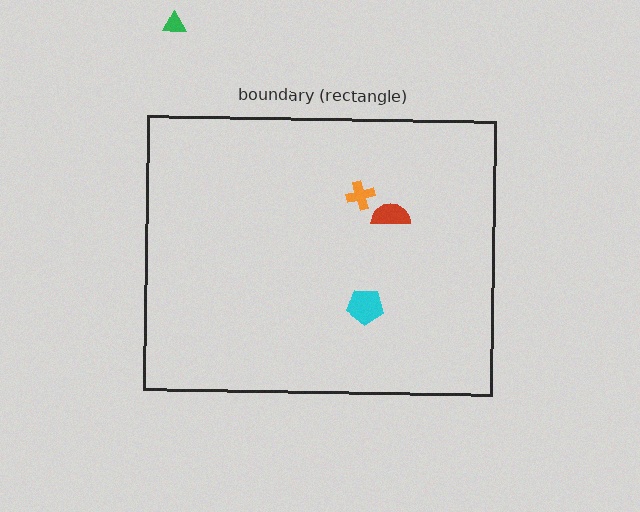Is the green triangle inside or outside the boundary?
Outside.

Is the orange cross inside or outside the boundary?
Inside.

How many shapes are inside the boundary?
3 inside, 1 outside.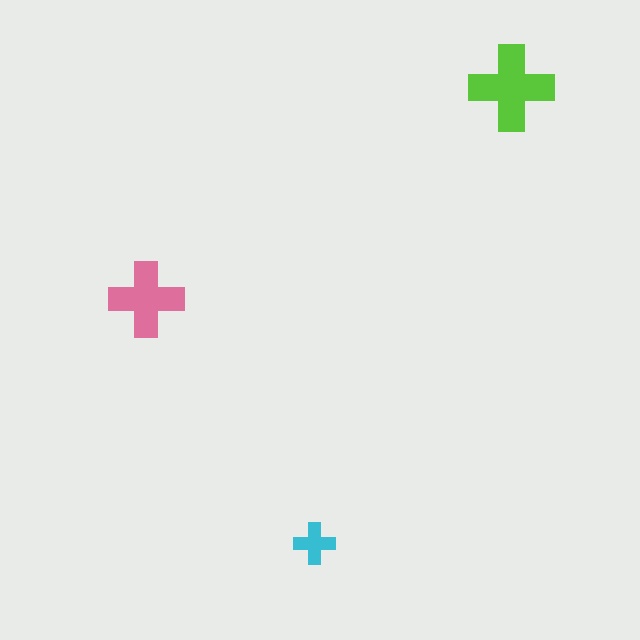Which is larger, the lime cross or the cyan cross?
The lime one.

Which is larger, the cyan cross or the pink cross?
The pink one.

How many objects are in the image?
There are 3 objects in the image.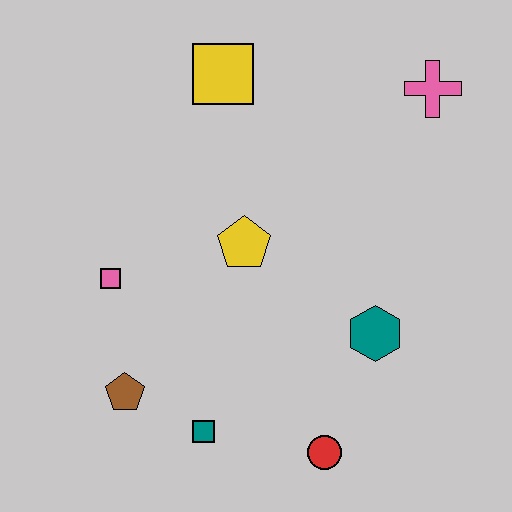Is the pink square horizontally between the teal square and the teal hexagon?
No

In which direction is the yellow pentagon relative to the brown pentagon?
The yellow pentagon is above the brown pentagon.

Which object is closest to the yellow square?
The yellow pentagon is closest to the yellow square.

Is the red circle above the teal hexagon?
No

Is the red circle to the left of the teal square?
No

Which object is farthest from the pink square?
The pink cross is farthest from the pink square.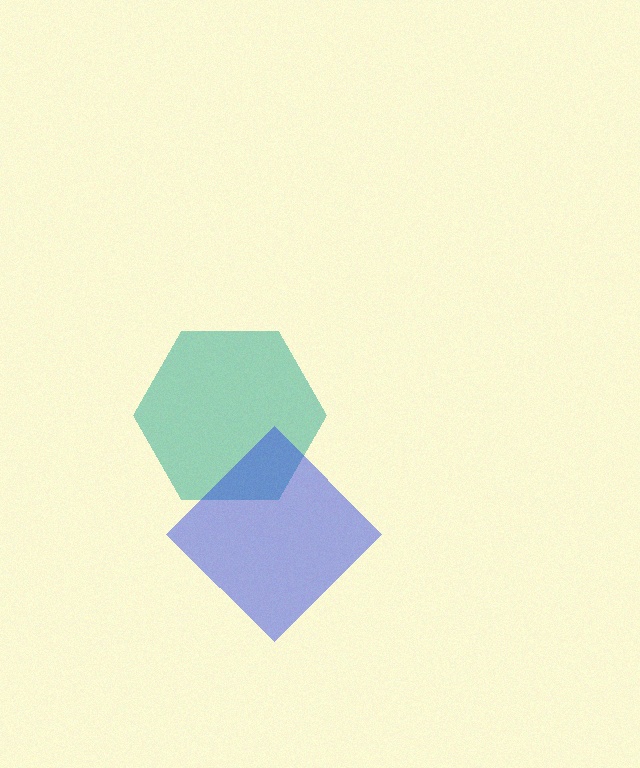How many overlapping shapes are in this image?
There are 2 overlapping shapes in the image.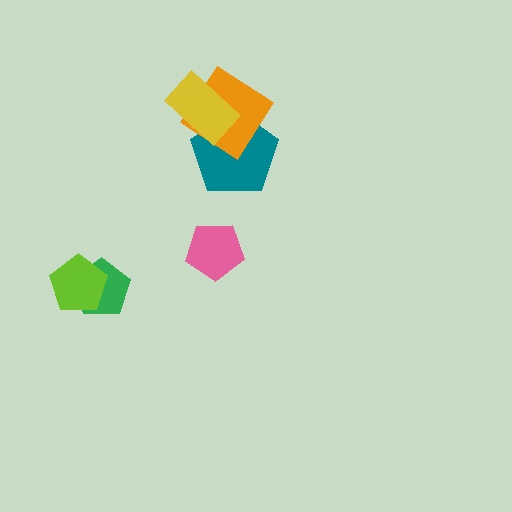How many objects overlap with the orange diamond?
2 objects overlap with the orange diamond.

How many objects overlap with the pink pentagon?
0 objects overlap with the pink pentagon.